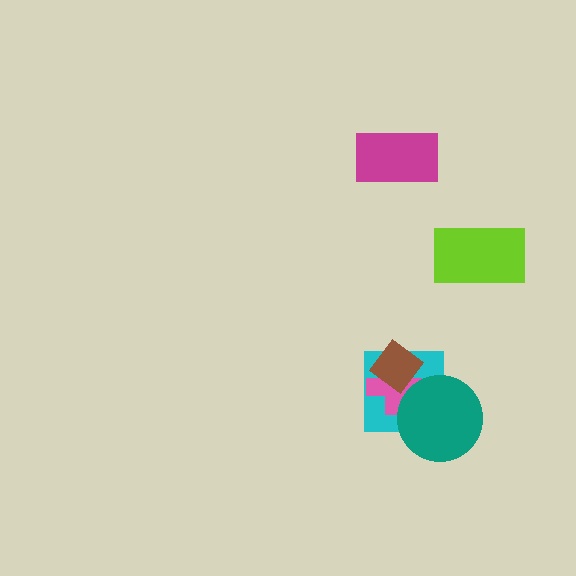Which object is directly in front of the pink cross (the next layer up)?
The brown diamond is directly in front of the pink cross.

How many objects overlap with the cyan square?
3 objects overlap with the cyan square.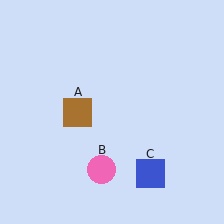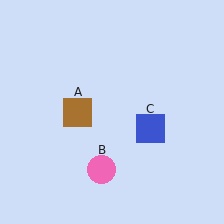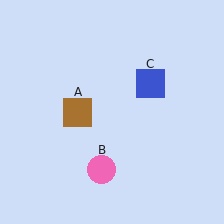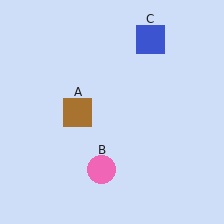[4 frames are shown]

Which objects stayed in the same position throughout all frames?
Brown square (object A) and pink circle (object B) remained stationary.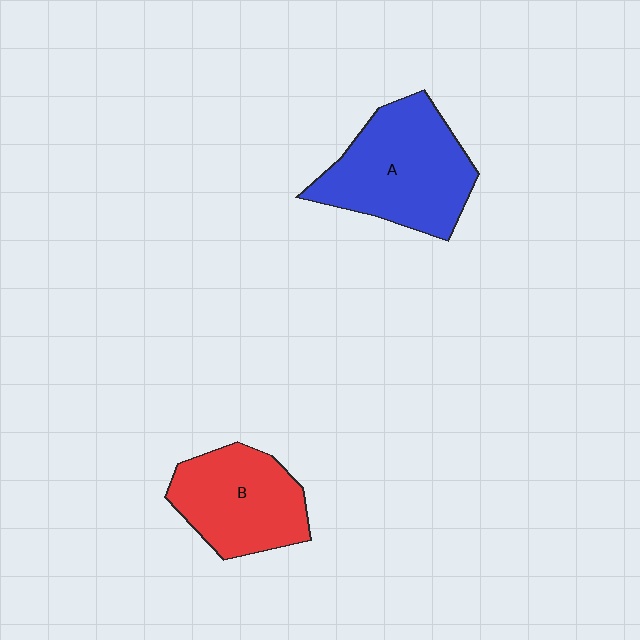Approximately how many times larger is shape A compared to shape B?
Approximately 1.3 times.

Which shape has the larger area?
Shape A (blue).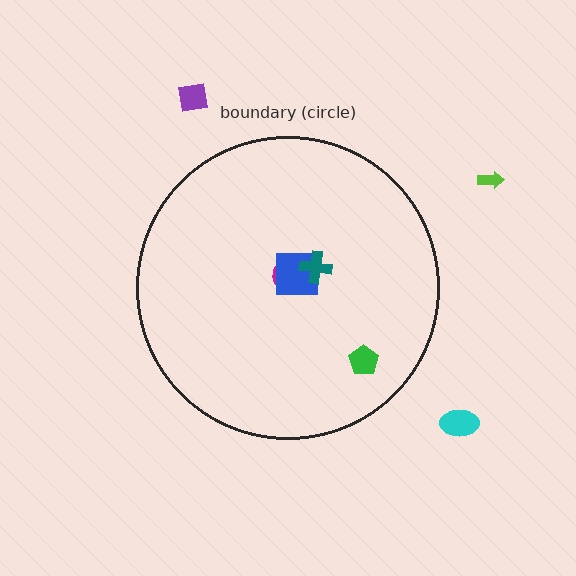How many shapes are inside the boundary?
4 inside, 3 outside.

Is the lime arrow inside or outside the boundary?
Outside.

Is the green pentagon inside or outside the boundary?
Inside.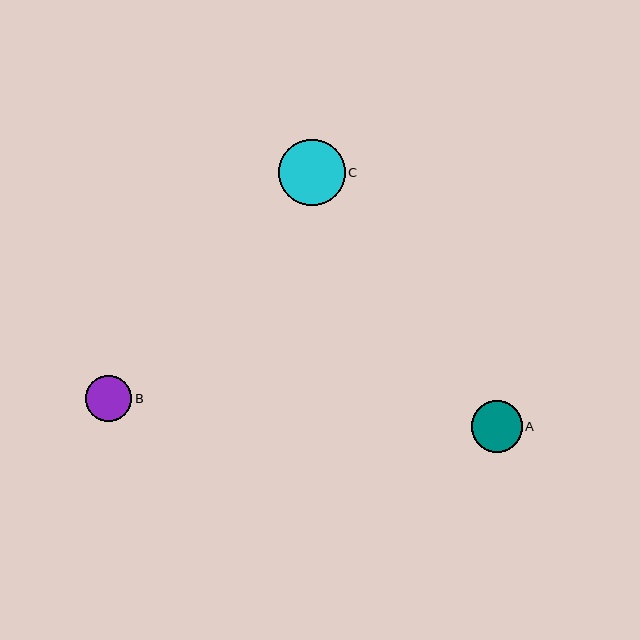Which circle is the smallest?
Circle B is the smallest with a size of approximately 46 pixels.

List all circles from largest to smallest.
From largest to smallest: C, A, B.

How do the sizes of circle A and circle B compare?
Circle A and circle B are approximately the same size.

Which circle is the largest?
Circle C is the largest with a size of approximately 67 pixels.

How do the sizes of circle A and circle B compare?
Circle A and circle B are approximately the same size.